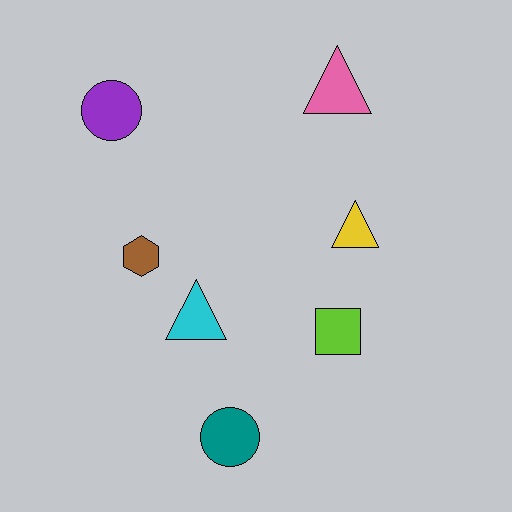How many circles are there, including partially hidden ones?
There are 2 circles.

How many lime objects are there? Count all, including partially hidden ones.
There is 1 lime object.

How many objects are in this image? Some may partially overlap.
There are 7 objects.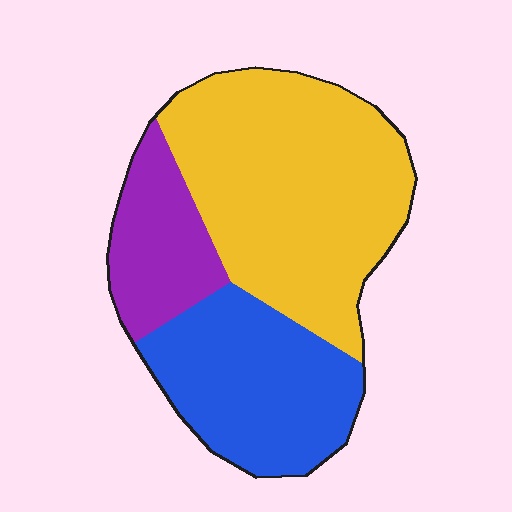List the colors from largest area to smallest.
From largest to smallest: yellow, blue, purple.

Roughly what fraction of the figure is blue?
Blue takes up about one third (1/3) of the figure.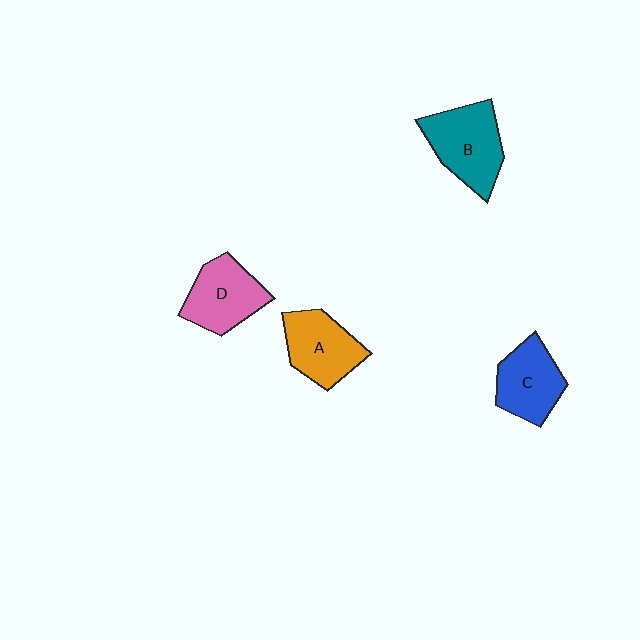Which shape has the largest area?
Shape B (teal).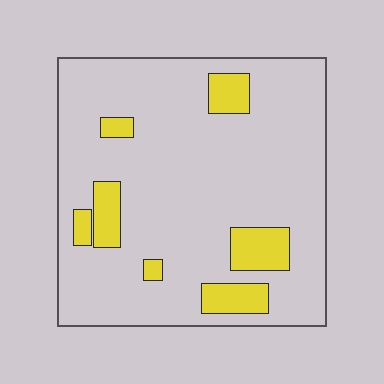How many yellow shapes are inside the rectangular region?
7.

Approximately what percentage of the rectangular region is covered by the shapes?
Approximately 15%.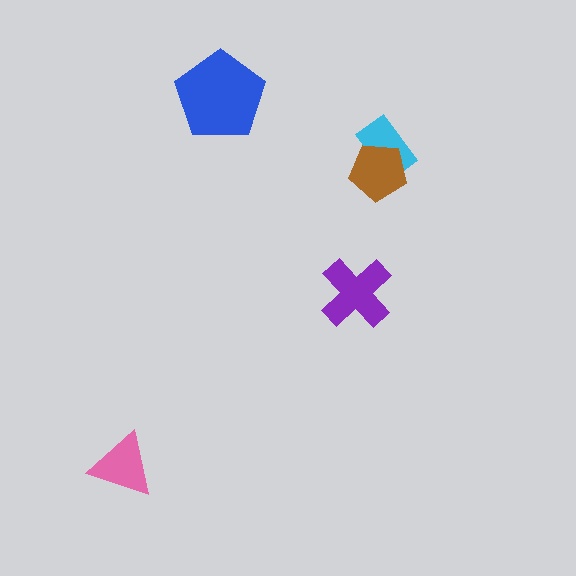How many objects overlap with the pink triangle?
0 objects overlap with the pink triangle.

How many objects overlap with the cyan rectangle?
1 object overlaps with the cyan rectangle.